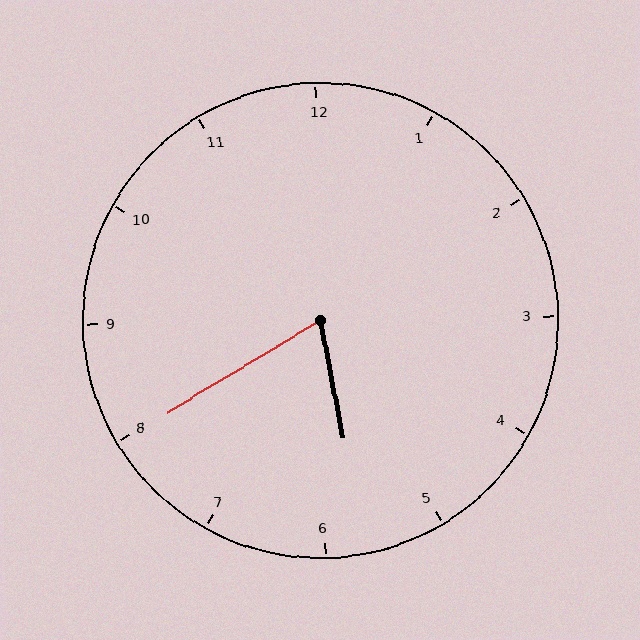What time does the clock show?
5:40.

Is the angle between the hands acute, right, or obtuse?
It is acute.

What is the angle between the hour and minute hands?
Approximately 70 degrees.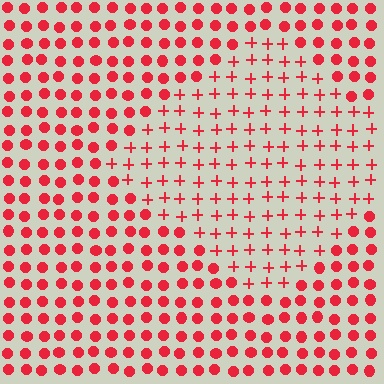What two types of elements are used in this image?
The image uses plus signs inside the diamond region and circles outside it.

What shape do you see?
I see a diamond.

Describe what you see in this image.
The image is filled with small red elements arranged in a uniform grid. A diamond-shaped region contains plus signs, while the surrounding area contains circles. The boundary is defined purely by the change in element shape.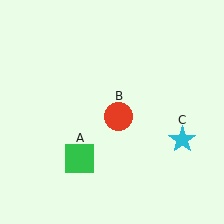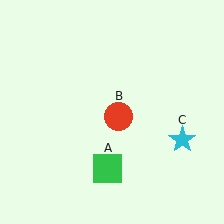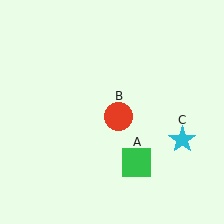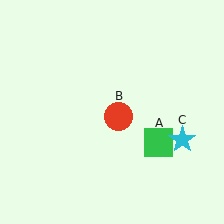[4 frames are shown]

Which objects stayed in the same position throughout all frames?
Red circle (object B) and cyan star (object C) remained stationary.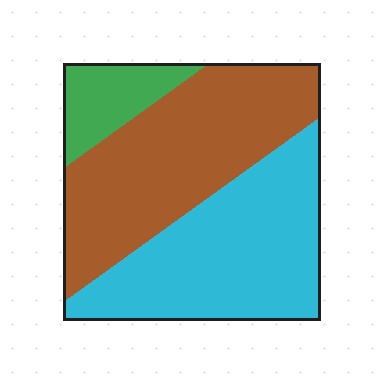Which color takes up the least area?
Green, at roughly 10%.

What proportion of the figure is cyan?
Cyan covers roughly 45% of the figure.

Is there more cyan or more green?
Cyan.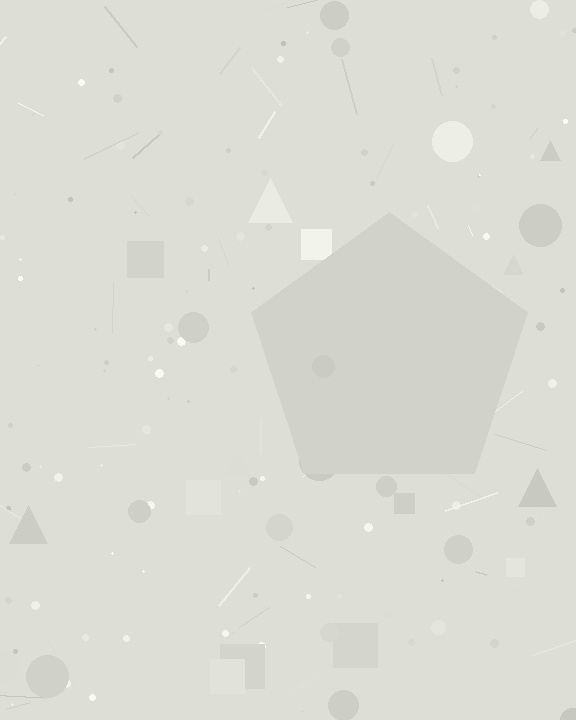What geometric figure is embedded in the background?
A pentagon is embedded in the background.